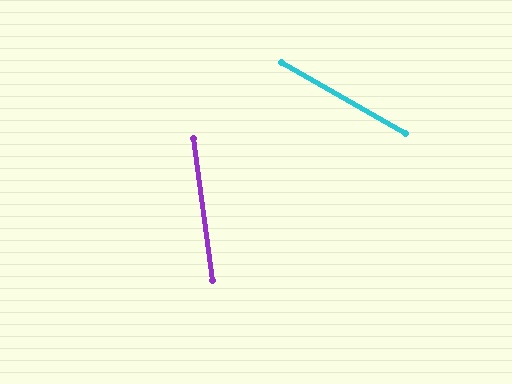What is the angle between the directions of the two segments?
Approximately 53 degrees.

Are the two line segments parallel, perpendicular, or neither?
Neither parallel nor perpendicular — they differ by about 53°.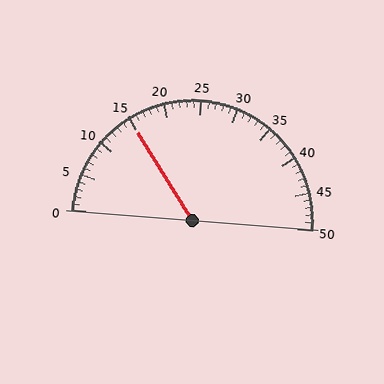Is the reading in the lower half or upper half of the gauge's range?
The reading is in the lower half of the range (0 to 50).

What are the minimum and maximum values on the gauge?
The gauge ranges from 0 to 50.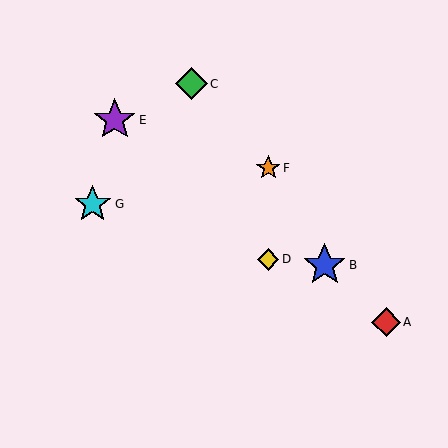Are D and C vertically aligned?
No, D is at x≈268 and C is at x≈192.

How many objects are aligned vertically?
2 objects (D, F) are aligned vertically.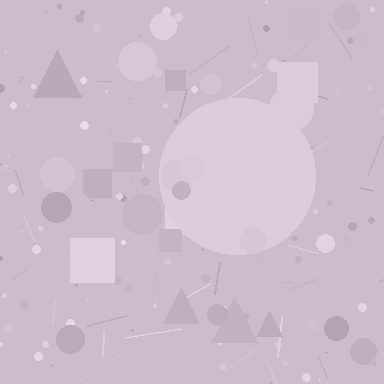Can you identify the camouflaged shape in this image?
The camouflaged shape is a circle.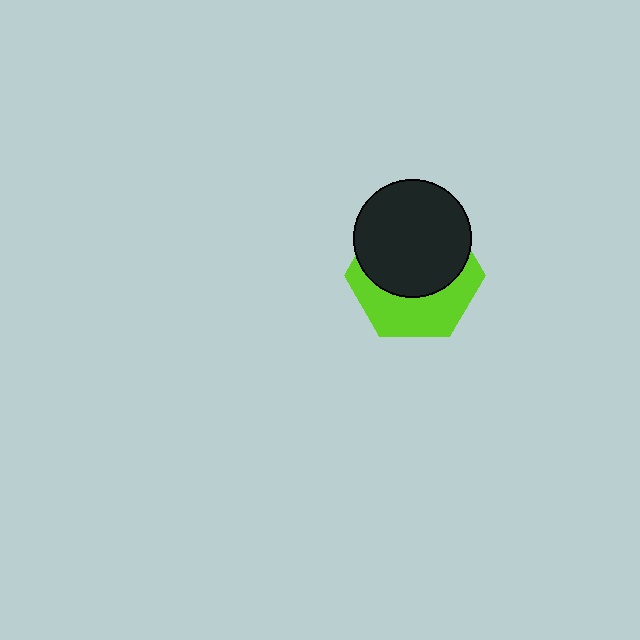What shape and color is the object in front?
The object in front is a black circle.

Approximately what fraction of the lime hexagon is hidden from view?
Roughly 57% of the lime hexagon is hidden behind the black circle.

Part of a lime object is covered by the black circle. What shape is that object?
It is a hexagon.